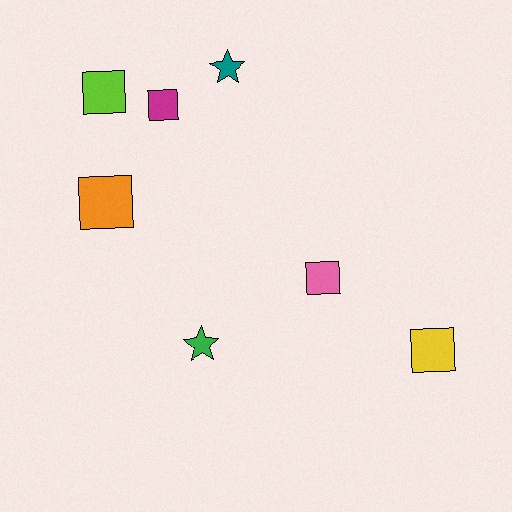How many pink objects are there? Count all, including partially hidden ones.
There is 1 pink object.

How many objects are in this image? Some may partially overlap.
There are 7 objects.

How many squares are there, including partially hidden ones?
There are 5 squares.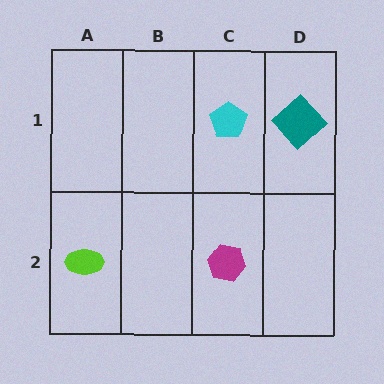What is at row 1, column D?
A teal diamond.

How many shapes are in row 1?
2 shapes.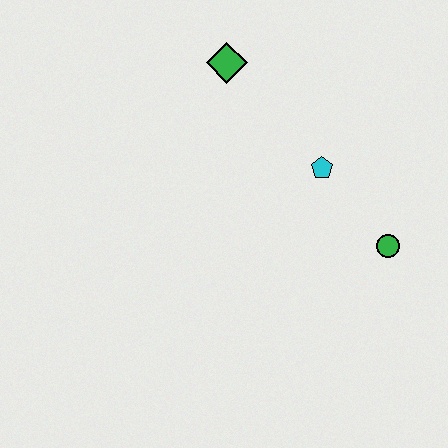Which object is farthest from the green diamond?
The green circle is farthest from the green diamond.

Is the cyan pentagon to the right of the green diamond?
Yes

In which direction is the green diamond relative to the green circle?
The green diamond is above the green circle.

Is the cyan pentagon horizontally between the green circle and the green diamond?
Yes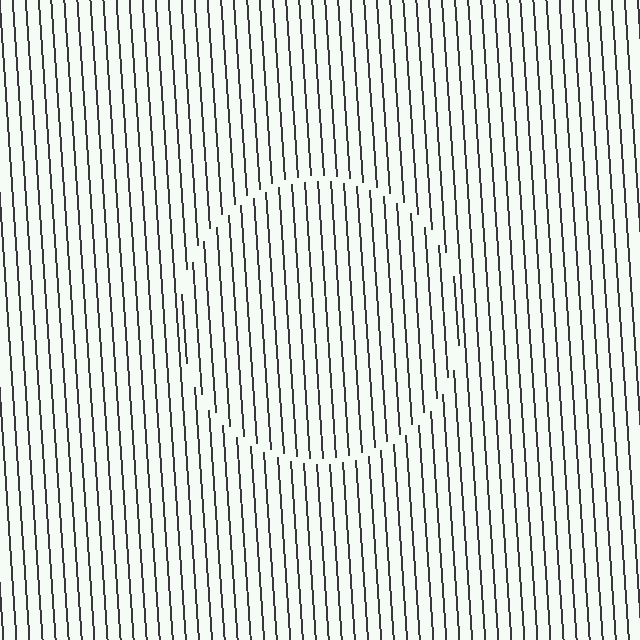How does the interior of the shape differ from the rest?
The interior of the shape contains the same grating, shifted by half a period — the contour is defined by the phase discontinuity where line-ends from the inner and outer gratings abut.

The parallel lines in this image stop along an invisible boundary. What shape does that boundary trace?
An illusory circle. The interior of the shape contains the same grating, shifted by half a period — the contour is defined by the phase discontinuity where line-ends from the inner and outer gratings abut.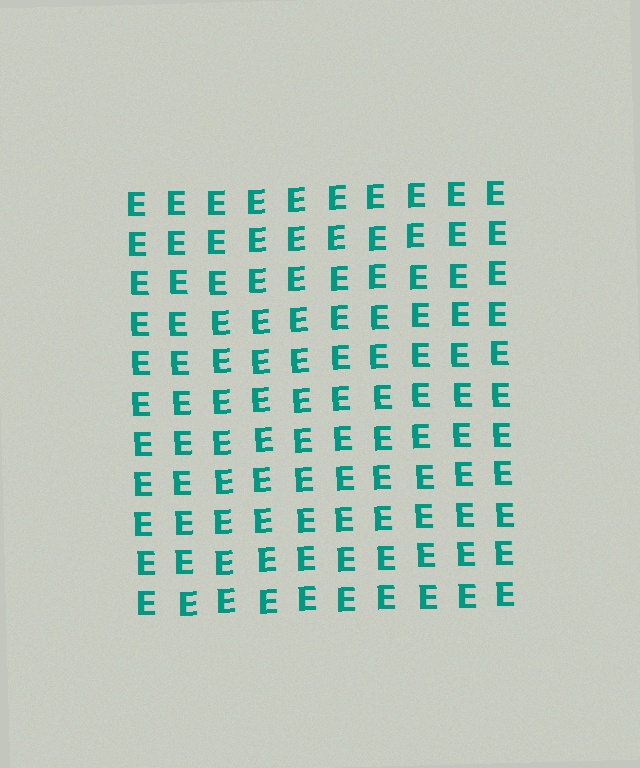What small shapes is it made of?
It is made of small letter E's.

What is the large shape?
The large shape is a square.